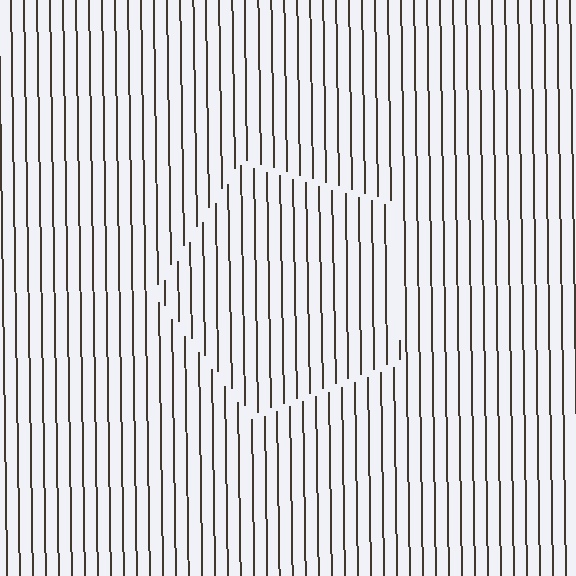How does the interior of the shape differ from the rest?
The interior of the shape contains the same grating, shifted by half a period — the contour is defined by the phase discontinuity where line-ends from the inner and outer gratings abut.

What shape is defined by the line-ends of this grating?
An illusory pentagon. The interior of the shape contains the same grating, shifted by half a period — the contour is defined by the phase discontinuity where line-ends from the inner and outer gratings abut.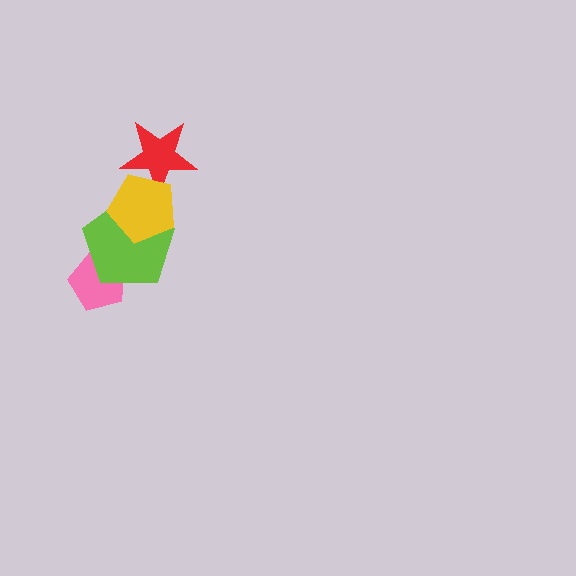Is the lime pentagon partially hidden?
Yes, it is partially covered by another shape.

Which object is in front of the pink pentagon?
The lime pentagon is in front of the pink pentagon.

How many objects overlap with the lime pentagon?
2 objects overlap with the lime pentagon.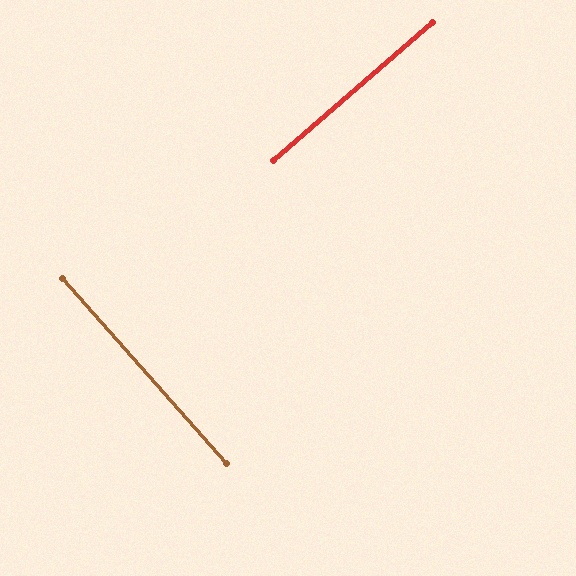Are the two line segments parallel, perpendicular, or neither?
Perpendicular — they meet at approximately 89°.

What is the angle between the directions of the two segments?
Approximately 89 degrees.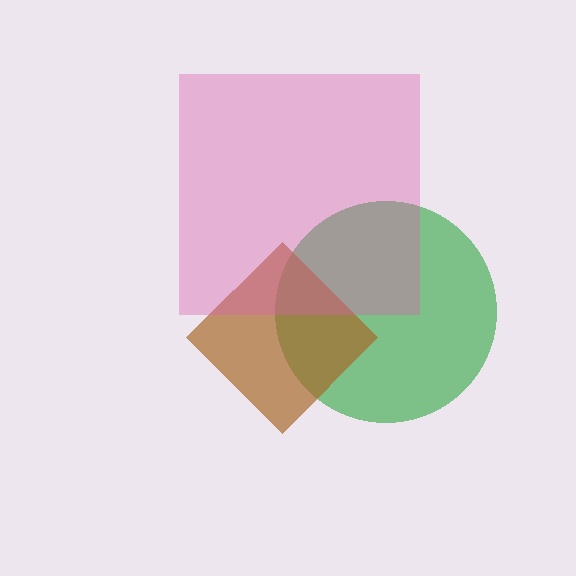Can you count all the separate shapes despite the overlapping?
Yes, there are 3 separate shapes.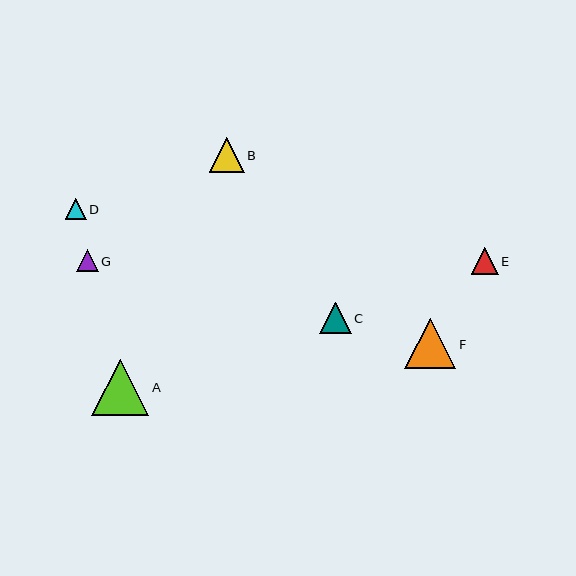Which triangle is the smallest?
Triangle D is the smallest with a size of approximately 21 pixels.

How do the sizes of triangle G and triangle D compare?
Triangle G and triangle D are approximately the same size.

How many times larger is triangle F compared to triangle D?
Triangle F is approximately 2.4 times the size of triangle D.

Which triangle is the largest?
Triangle A is the largest with a size of approximately 57 pixels.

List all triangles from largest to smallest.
From largest to smallest: A, F, B, C, E, G, D.